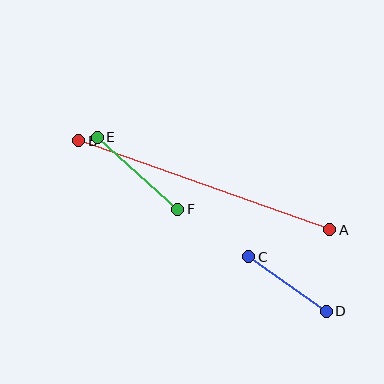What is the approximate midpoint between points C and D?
The midpoint is at approximately (288, 284) pixels.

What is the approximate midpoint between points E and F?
The midpoint is at approximately (137, 173) pixels.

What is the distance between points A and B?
The distance is approximately 266 pixels.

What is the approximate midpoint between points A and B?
The midpoint is at approximately (204, 185) pixels.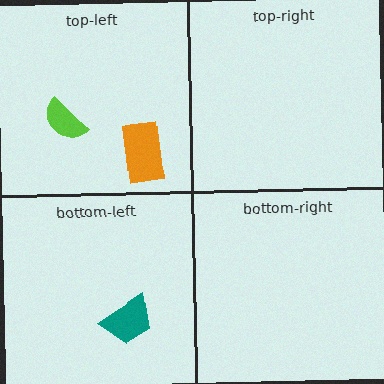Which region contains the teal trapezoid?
The bottom-left region.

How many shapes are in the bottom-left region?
1.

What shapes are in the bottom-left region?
The teal trapezoid.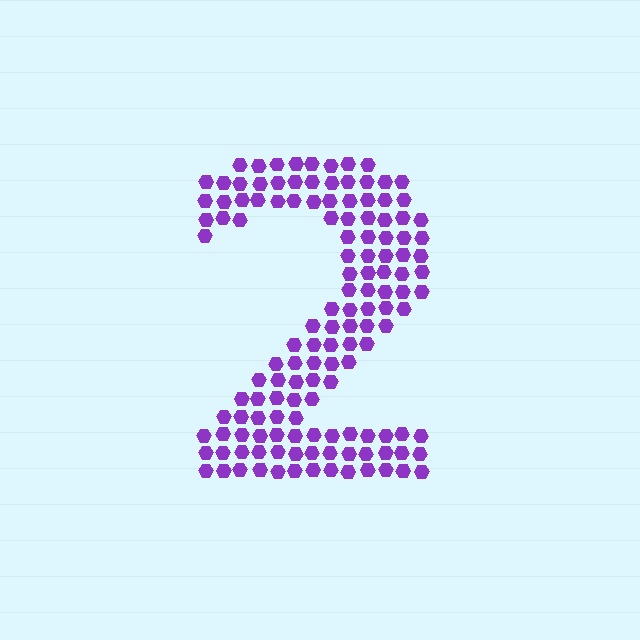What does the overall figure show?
The overall figure shows the digit 2.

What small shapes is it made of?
It is made of small hexagons.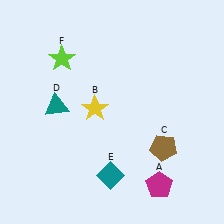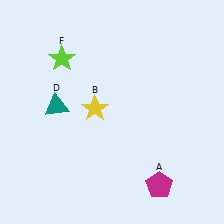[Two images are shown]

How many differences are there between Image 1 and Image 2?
There are 2 differences between the two images.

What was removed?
The teal diamond (E), the brown pentagon (C) were removed in Image 2.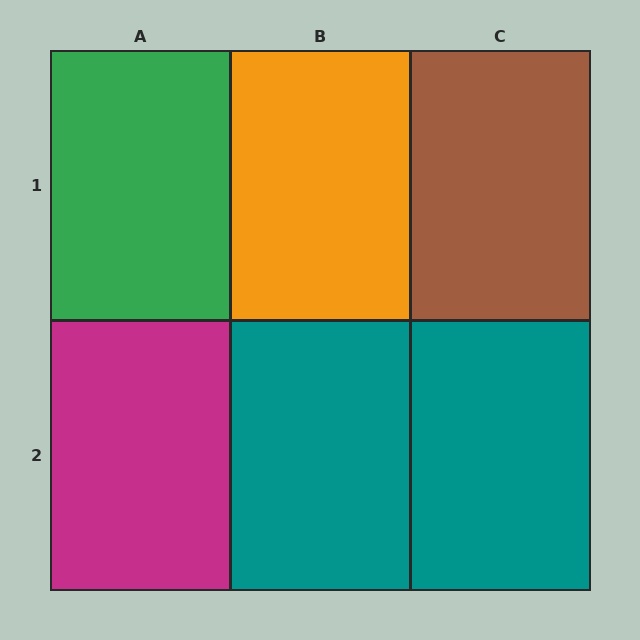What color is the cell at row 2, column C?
Teal.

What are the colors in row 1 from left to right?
Green, orange, brown.